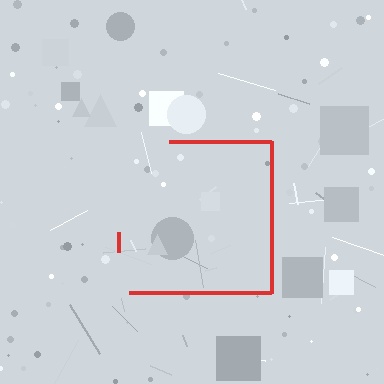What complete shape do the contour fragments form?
The contour fragments form a square.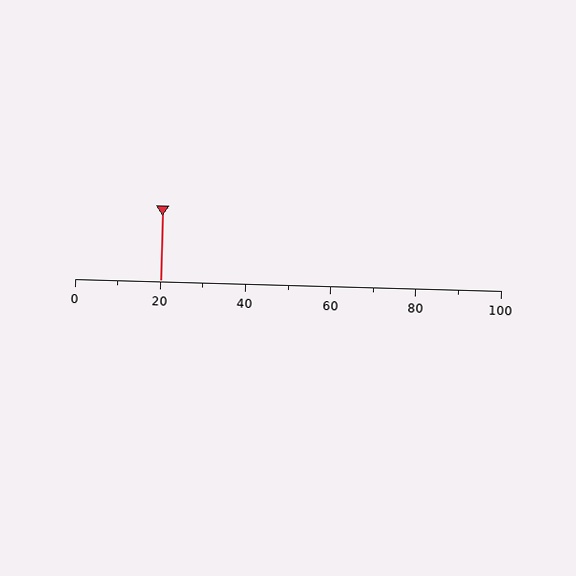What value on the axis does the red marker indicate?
The marker indicates approximately 20.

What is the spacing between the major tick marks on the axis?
The major ticks are spaced 20 apart.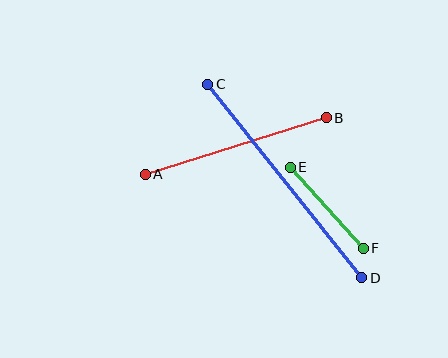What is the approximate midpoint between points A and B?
The midpoint is at approximately (236, 146) pixels.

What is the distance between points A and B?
The distance is approximately 190 pixels.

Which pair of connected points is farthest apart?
Points C and D are farthest apart.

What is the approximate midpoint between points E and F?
The midpoint is at approximately (327, 208) pixels.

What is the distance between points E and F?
The distance is approximately 109 pixels.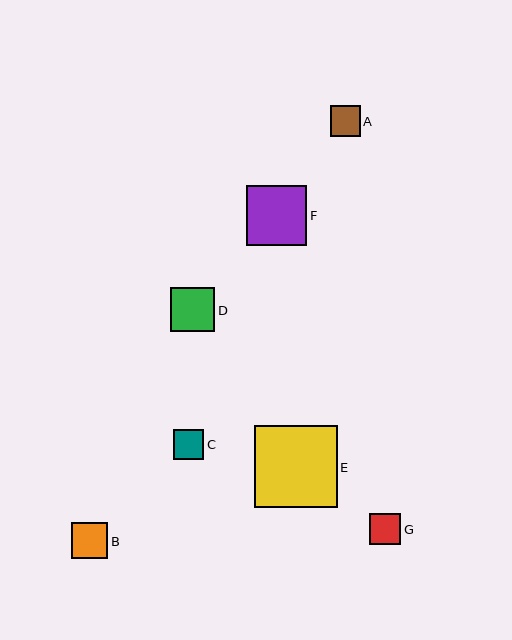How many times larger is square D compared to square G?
Square D is approximately 1.4 times the size of square G.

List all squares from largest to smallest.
From largest to smallest: E, F, D, B, G, C, A.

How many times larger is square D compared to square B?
Square D is approximately 1.2 times the size of square B.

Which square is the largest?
Square E is the largest with a size of approximately 82 pixels.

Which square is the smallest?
Square A is the smallest with a size of approximately 30 pixels.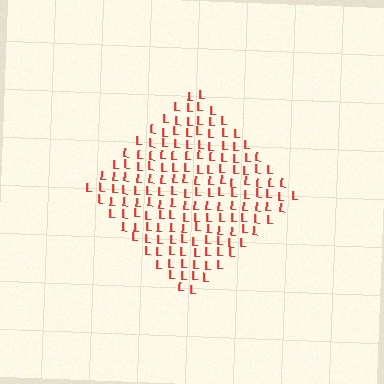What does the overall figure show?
The overall figure shows a diamond.